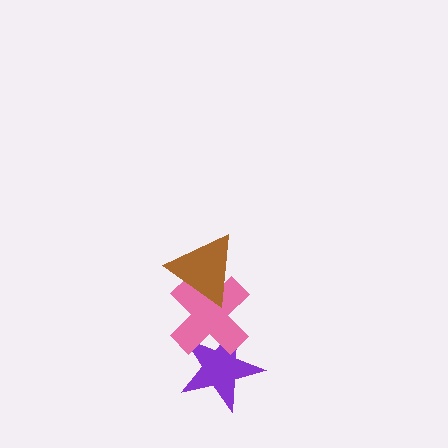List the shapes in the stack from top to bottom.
From top to bottom: the brown triangle, the pink cross, the purple star.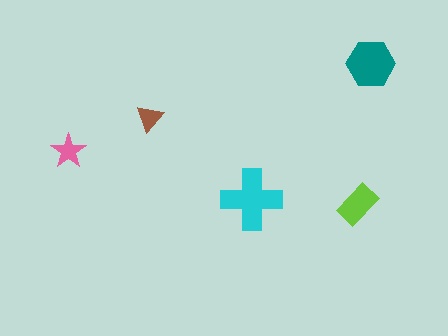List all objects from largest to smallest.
The cyan cross, the teal hexagon, the lime rectangle, the pink star, the brown triangle.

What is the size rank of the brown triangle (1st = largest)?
5th.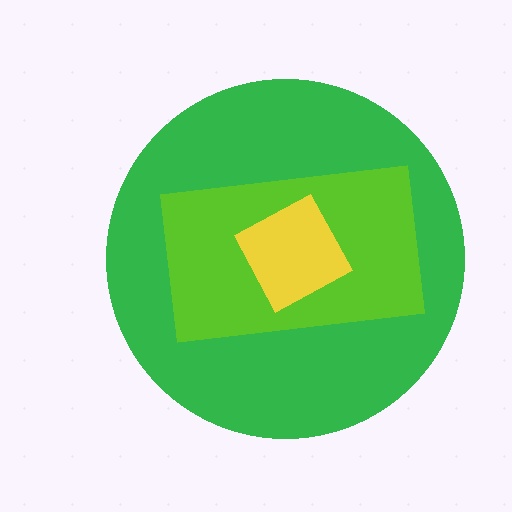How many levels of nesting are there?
3.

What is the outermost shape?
The green circle.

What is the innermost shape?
The yellow diamond.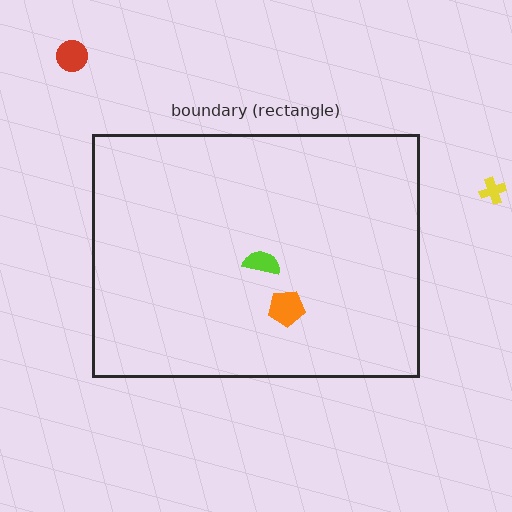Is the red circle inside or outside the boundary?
Outside.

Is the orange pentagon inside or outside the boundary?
Inside.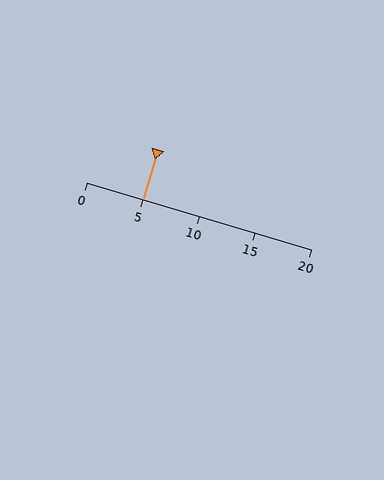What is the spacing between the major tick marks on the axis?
The major ticks are spaced 5 apart.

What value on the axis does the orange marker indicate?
The marker indicates approximately 5.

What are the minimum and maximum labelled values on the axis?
The axis runs from 0 to 20.